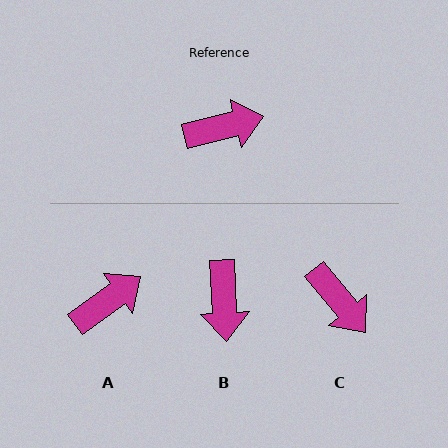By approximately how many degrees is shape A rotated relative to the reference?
Approximately 22 degrees counter-clockwise.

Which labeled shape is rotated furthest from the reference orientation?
B, about 101 degrees away.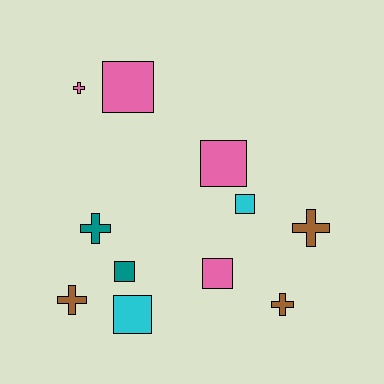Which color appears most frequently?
Pink, with 4 objects.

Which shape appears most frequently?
Square, with 6 objects.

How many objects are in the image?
There are 11 objects.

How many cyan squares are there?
There are 2 cyan squares.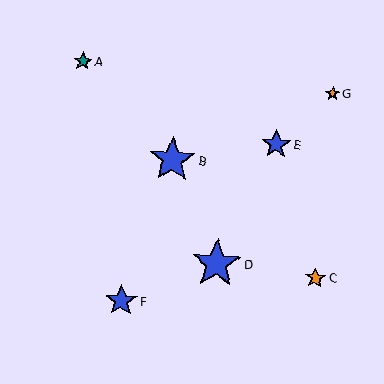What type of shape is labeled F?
Shape F is a blue star.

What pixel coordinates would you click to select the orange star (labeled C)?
Click at (315, 278) to select the orange star C.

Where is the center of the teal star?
The center of the teal star is at (83, 61).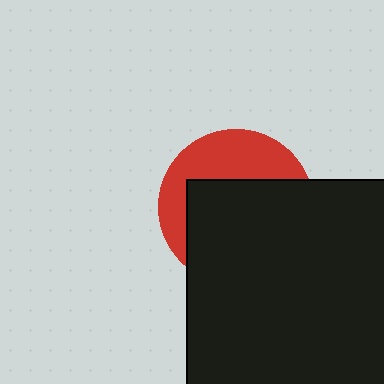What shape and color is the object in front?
The object in front is a black rectangle.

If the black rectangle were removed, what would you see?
You would see the complete red circle.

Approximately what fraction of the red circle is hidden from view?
Roughly 62% of the red circle is hidden behind the black rectangle.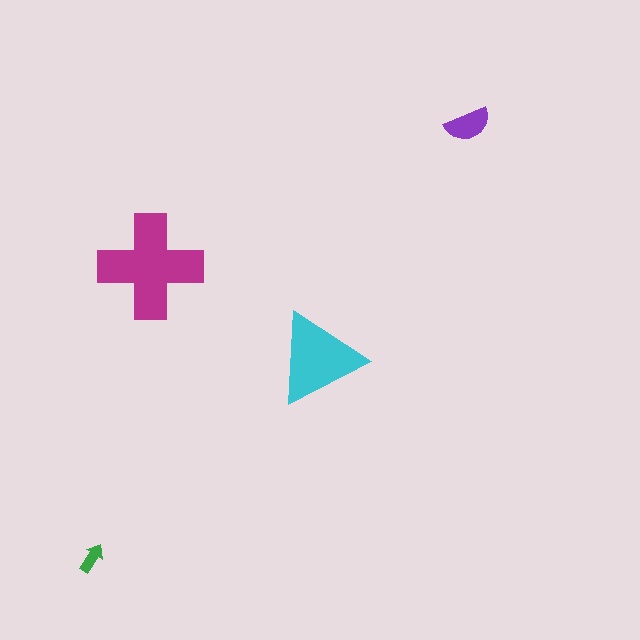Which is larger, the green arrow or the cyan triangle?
The cyan triangle.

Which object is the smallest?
The green arrow.